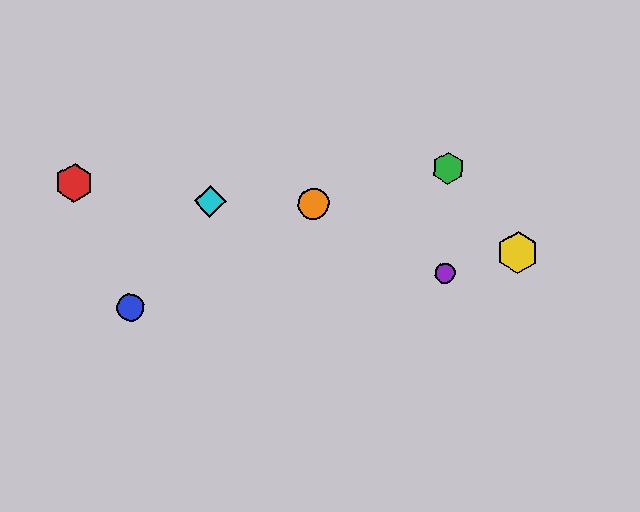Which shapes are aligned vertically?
The green hexagon, the purple circle are aligned vertically.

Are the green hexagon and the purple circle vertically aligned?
Yes, both are at x≈448.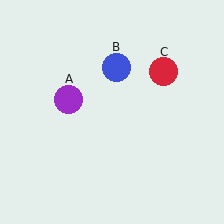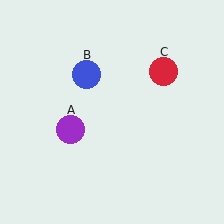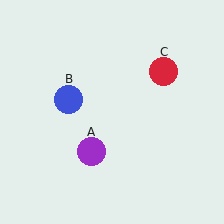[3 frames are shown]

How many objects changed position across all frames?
2 objects changed position: purple circle (object A), blue circle (object B).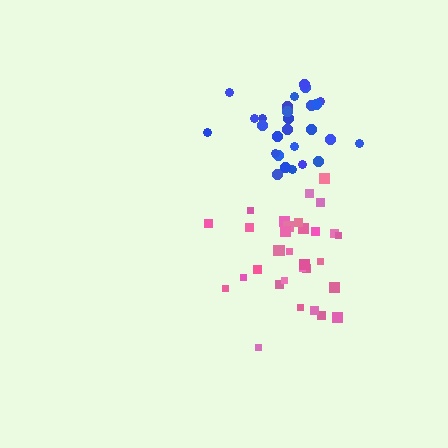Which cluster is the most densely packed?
Blue.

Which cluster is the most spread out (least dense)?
Pink.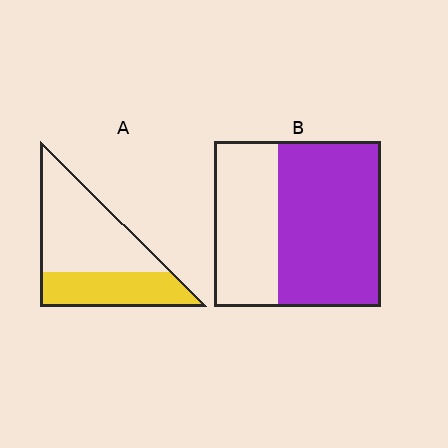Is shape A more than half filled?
No.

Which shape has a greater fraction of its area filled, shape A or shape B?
Shape B.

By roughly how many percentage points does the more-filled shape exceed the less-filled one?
By roughly 25 percentage points (B over A).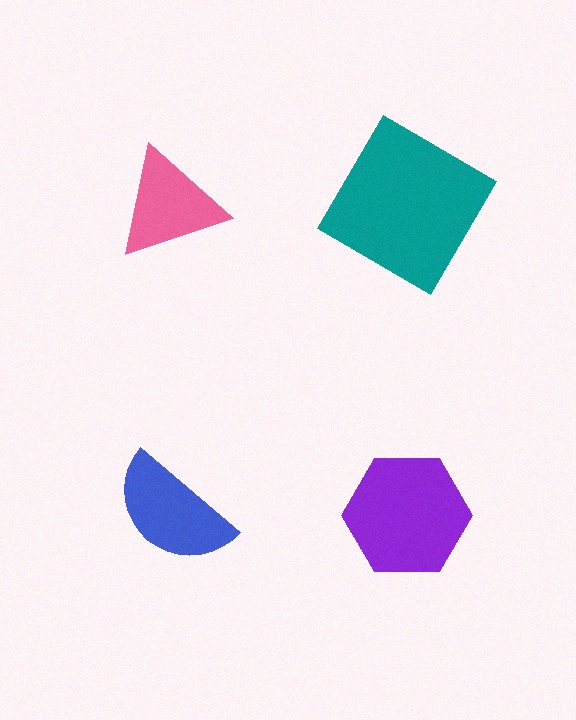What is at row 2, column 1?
A blue semicircle.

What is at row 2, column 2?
A purple hexagon.